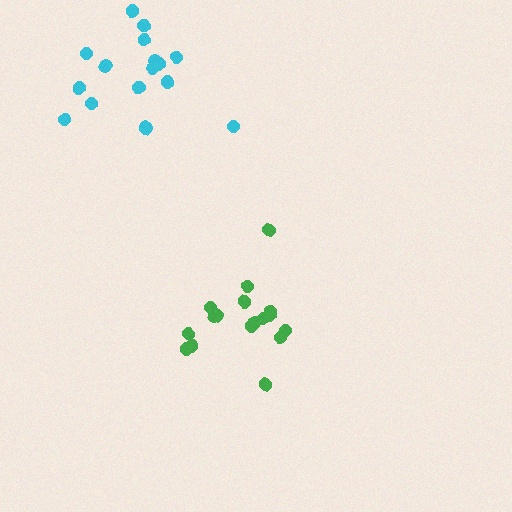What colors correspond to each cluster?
The clusters are colored: cyan, green.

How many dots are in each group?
Group 1: 17 dots, Group 2: 17 dots (34 total).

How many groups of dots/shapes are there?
There are 2 groups.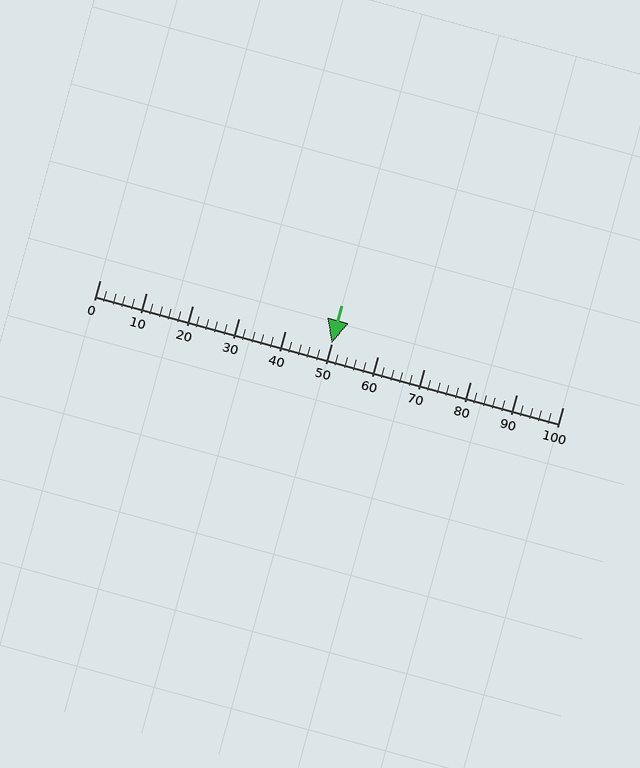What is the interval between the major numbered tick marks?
The major tick marks are spaced 10 units apart.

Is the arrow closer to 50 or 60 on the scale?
The arrow is closer to 50.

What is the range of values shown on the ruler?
The ruler shows values from 0 to 100.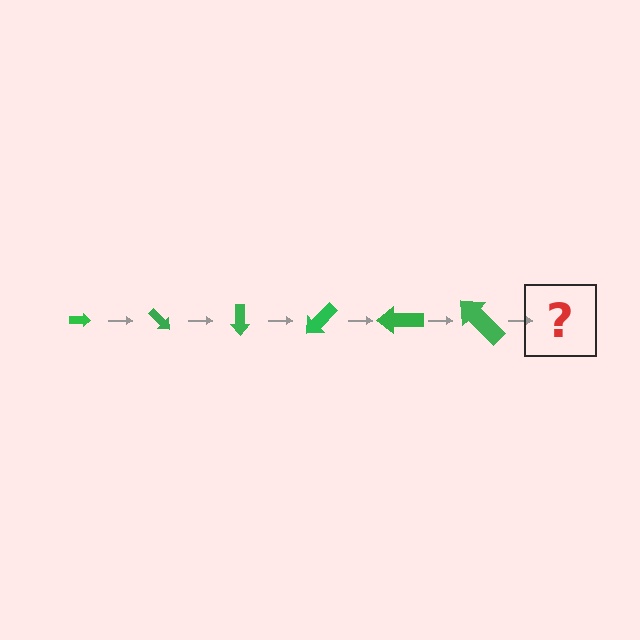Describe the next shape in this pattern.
It should be an arrow, larger than the previous one and rotated 270 degrees from the start.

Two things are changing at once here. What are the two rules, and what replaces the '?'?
The two rules are that the arrow grows larger each step and it rotates 45 degrees each step. The '?' should be an arrow, larger than the previous one and rotated 270 degrees from the start.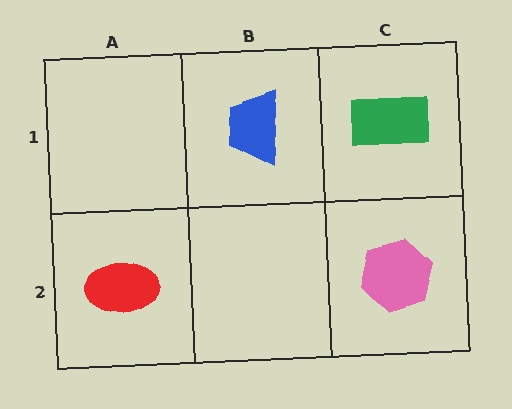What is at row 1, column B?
A blue trapezoid.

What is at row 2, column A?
A red ellipse.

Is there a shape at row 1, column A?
No, that cell is empty.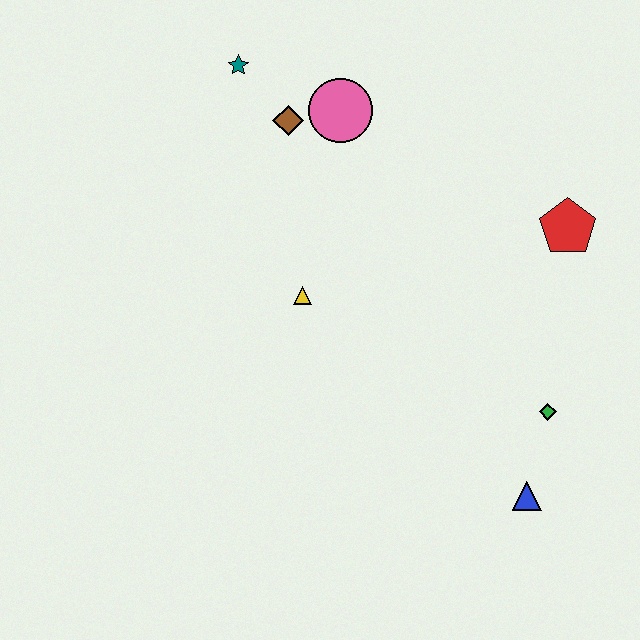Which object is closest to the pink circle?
The brown diamond is closest to the pink circle.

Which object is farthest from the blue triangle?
The teal star is farthest from the blue triangle.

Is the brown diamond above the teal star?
No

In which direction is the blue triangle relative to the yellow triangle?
The blue triangle is to the right of the yellow triangle.